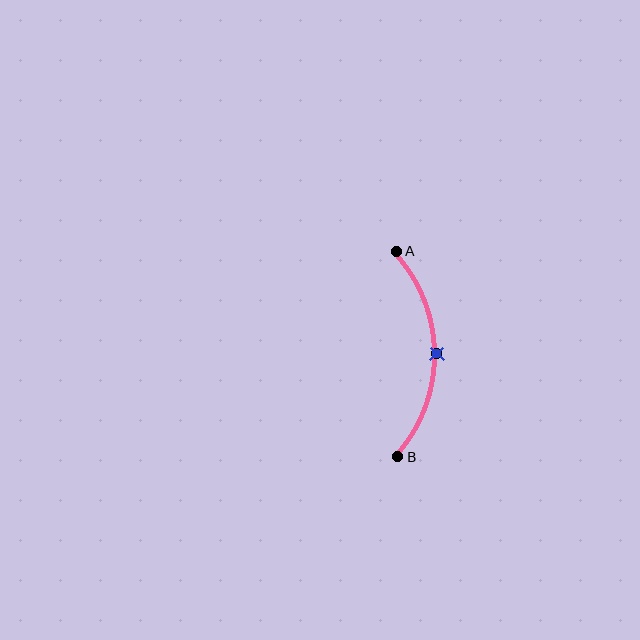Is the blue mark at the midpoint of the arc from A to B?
Yes. The blue mark lies on the arc at equal arc-length from both A and B — it is the arc midpoint.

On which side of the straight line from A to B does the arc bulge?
The arc bulges to the right of the straight line connecting A and B.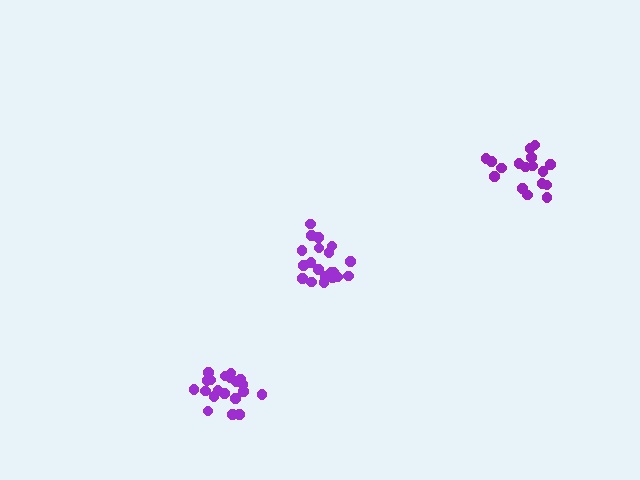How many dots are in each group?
Group 1: 21 dots, Group 2: 17 dots, Group 3: 20 dots (58 total).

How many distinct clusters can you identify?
There are 3 distinct clusters.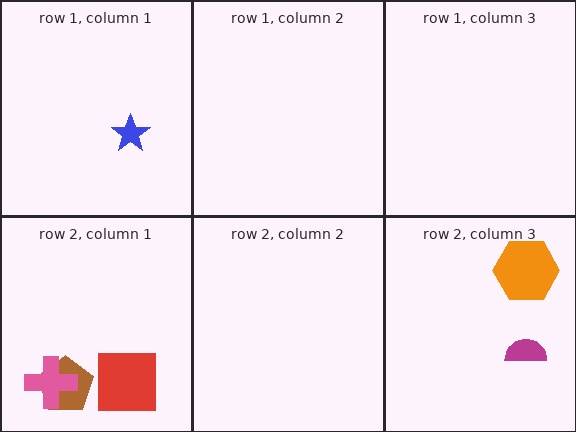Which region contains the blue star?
The row 1, column 1 region.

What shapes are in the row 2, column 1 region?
The red square, the brown pentagon, the pink cross.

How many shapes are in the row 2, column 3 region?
2.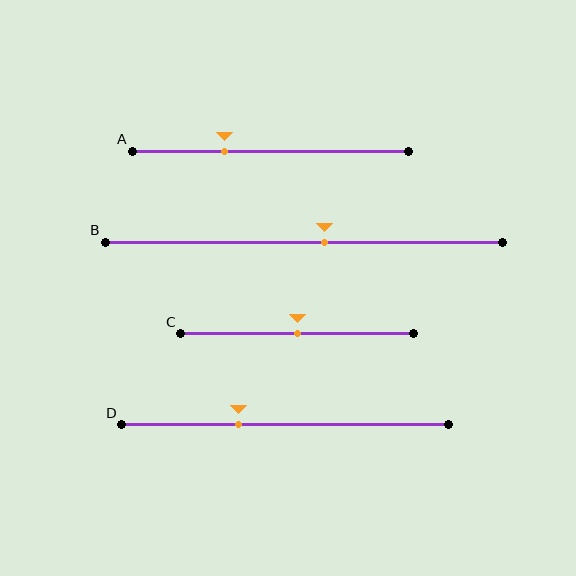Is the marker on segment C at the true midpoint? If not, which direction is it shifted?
Yes, the marker on segment C is at the true midpoint.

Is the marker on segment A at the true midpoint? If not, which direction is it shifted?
No, the marker on segment A is shifted to the left by about 16% of the segment length.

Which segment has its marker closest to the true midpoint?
Segment C has its marker closest to the true midpoint.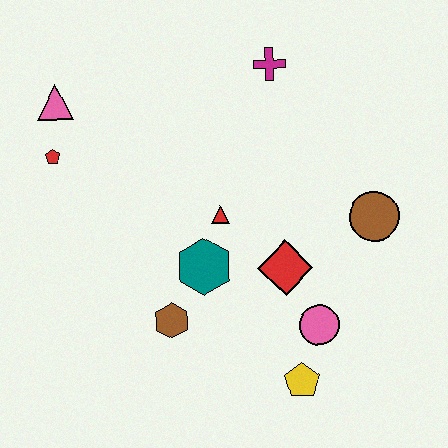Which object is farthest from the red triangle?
The pink triangle is farthest from the red triangle.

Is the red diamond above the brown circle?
No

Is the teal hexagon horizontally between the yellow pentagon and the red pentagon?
Yes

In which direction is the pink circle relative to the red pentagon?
The pink circle is to the right of the red pentagon.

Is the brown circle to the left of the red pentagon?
No